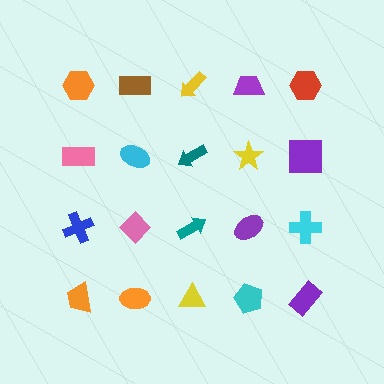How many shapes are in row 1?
5 shapes.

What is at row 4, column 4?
A cyan pentagon.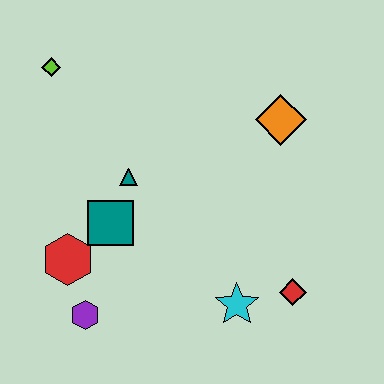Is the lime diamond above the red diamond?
Yes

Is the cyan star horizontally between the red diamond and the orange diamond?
No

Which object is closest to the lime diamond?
The teal triangle is closest to the lime diamond.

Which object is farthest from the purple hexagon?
The orange diamond is farthest from the purple hexagon.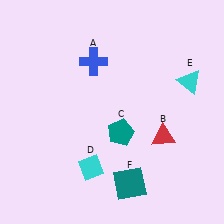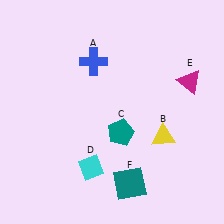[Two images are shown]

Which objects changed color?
B changed from red to yellow. E changed from cyan to magenta.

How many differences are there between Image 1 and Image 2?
There are 2 differences between the two images.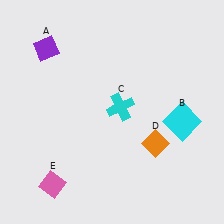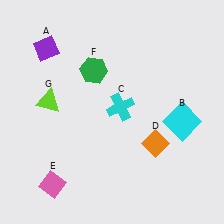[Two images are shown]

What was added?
A green hexagon (F), a lime triangle (G) were added in Image 2.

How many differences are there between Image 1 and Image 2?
There are 2 differences between the two images.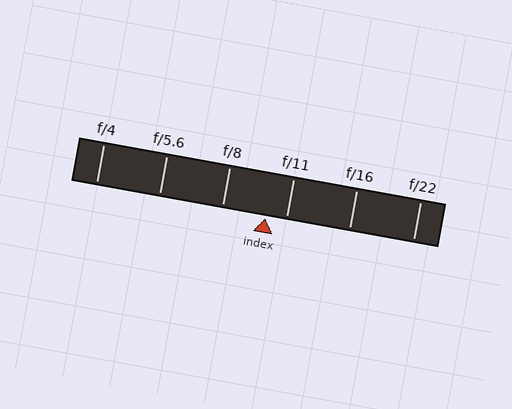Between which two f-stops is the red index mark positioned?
The index mark is between f/8 and f/11.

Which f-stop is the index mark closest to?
The index mark is closest to f/11.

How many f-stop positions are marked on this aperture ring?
There are 6 f-stop positions marked.